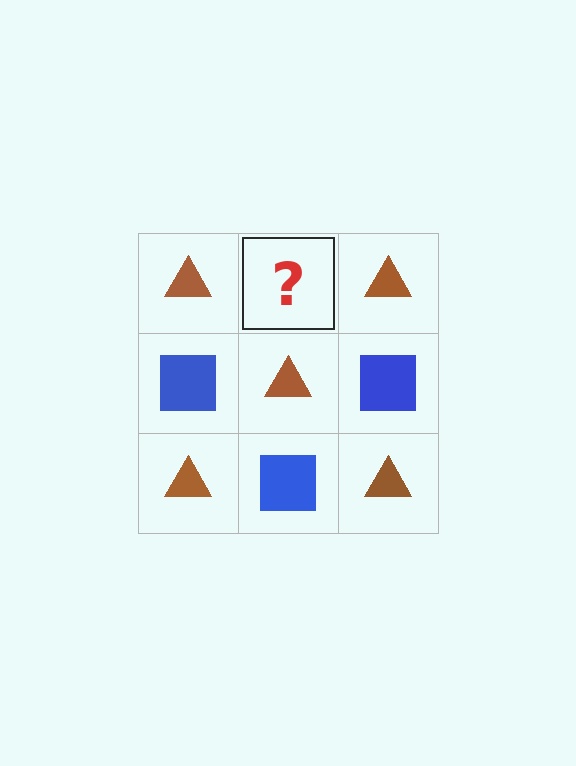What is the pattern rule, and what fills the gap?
The rule is that it alternates brown triangle and blue square in a checkerboard pattern. The gap should be filled with a blue square.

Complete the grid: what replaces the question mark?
The question mark should be replaced with a blue square.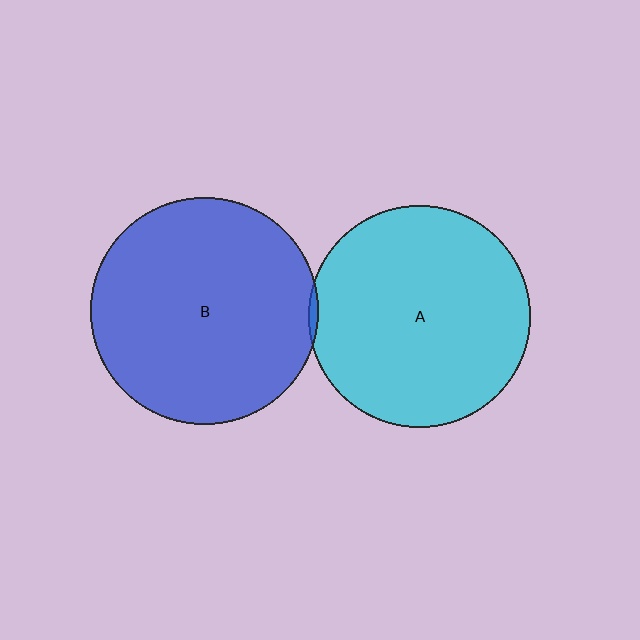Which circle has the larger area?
Circle B (blue).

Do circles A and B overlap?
Yes.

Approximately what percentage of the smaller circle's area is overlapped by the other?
Approximately 5%.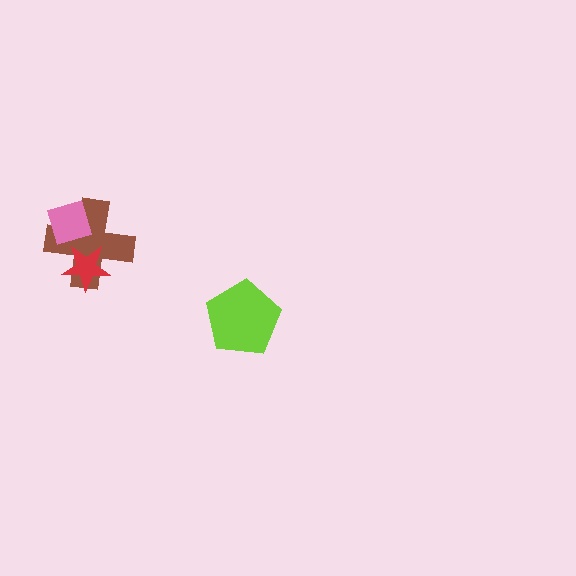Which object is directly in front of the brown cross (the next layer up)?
The red star is directly in front of the brown cross.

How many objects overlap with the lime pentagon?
0 objects overlap with the lime pentagon.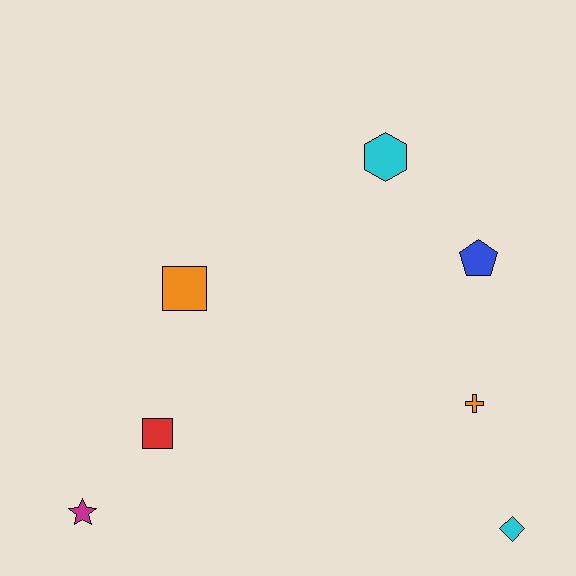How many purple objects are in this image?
There are no purple objects.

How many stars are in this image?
There is 1 star.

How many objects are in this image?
There are 7 objects.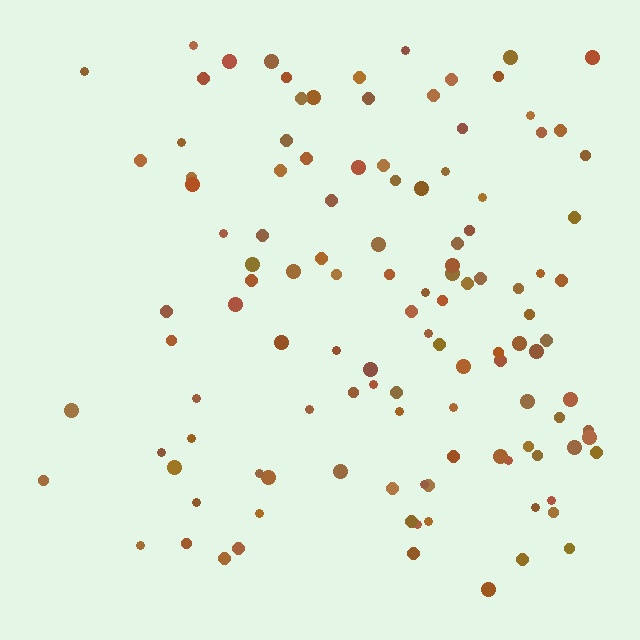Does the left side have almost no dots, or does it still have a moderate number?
Still a moderate number, just noticeably fewer than the right.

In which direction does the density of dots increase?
From left to right, with the right side densest.